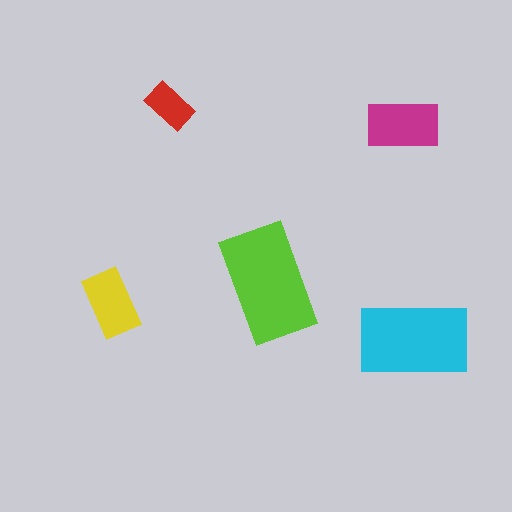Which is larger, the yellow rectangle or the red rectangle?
The yellow one.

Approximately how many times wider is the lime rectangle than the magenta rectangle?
About 1.5 times wider.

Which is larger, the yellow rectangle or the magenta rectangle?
The magenta one.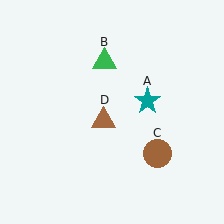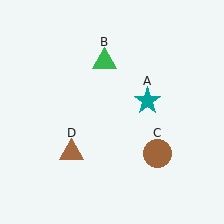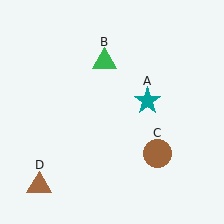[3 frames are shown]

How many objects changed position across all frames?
1 object changed position: brown triangle (object D).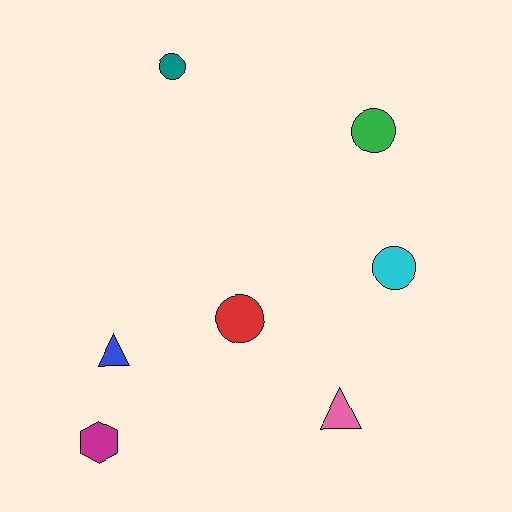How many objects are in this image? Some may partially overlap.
There are 7 objects.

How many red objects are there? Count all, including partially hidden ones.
There is 1 red object.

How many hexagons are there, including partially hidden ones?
There is 1 hexagon.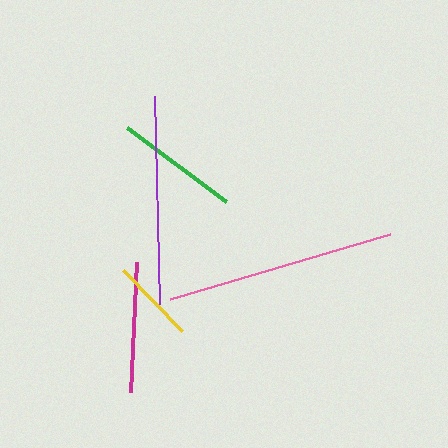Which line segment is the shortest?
The yellow line is the shortest at approximately 85 pixels.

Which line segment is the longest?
The pink line is the longest at approximately 230 pixels.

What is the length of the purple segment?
The purple segment is approximately 209 pixels long.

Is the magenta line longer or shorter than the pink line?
The pink line is longer than the magenta line.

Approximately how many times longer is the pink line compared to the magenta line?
The pink line is approximately 1.8 times the length of the magenta line.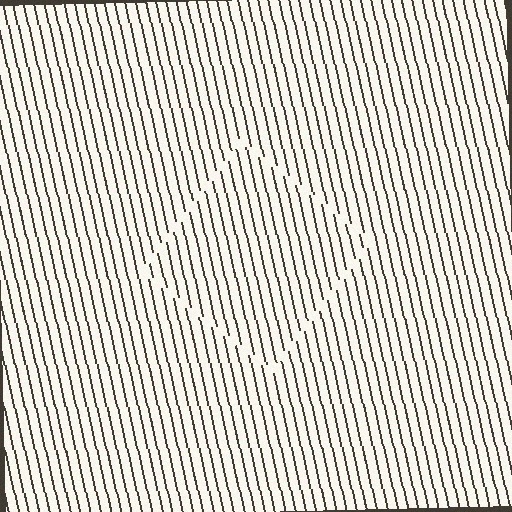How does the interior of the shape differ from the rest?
The interior of the shape contains the same grating, shifted by half a period — the contour is defined by the phase discontinuity where line-ends from the inner and outer gratings abut.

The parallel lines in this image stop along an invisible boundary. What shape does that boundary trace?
An illusory square. The interior of the shape contains the same grating, shifted by half a period — the contour is defined by the phase discontinuity where line-ends from the inner and outer gratings abut.